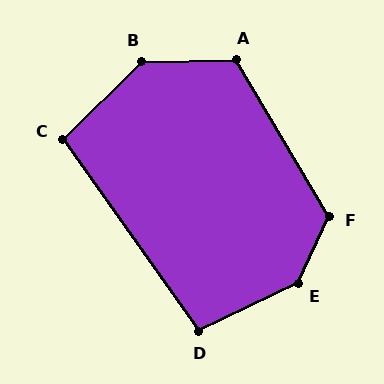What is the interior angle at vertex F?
Approximately 124 degrees (obtuse).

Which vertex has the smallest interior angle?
C, at approximately 99 degrees.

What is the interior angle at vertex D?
Approximately 99 degrees (obtuse).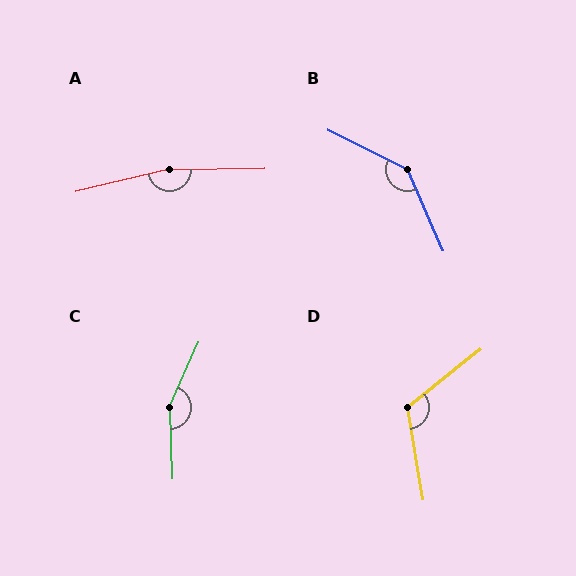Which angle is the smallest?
D, at approximately 119 degrees.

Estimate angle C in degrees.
Approximately 154 degrees.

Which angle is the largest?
A, at approximately 167 degrees.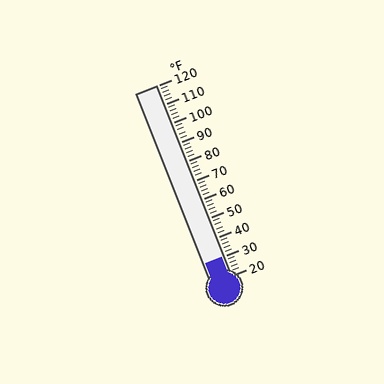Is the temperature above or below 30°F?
The temperature is at 30°F.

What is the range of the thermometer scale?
The thermometer scale ranges from 20°F to 120°F.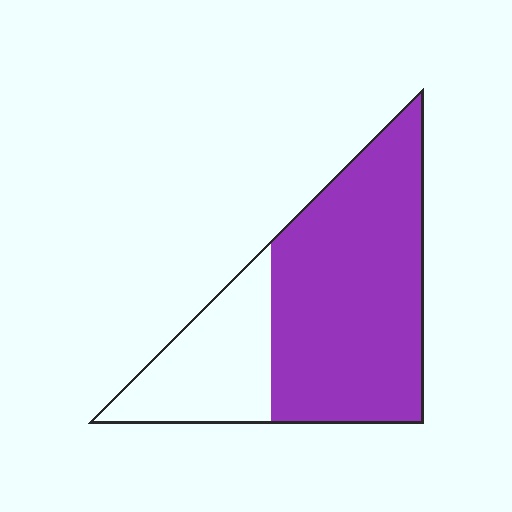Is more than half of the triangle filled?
Yes.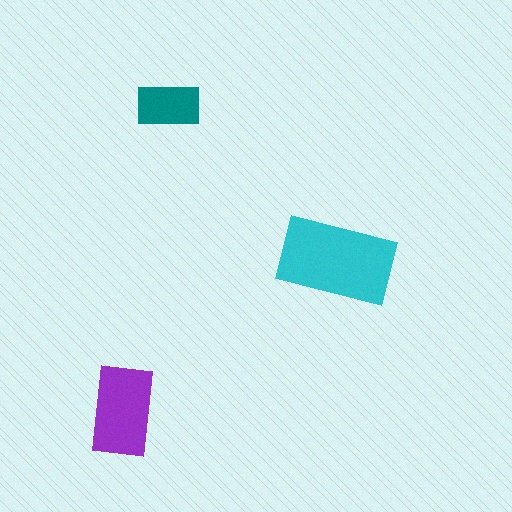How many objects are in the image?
There are 3 objects in the image.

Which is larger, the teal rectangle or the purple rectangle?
The purple one.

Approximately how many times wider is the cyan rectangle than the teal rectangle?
About 2 times wider.